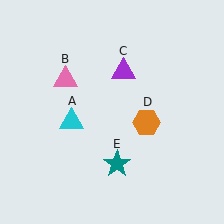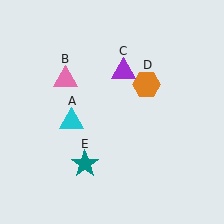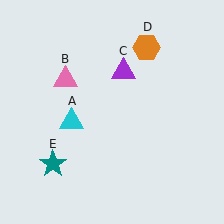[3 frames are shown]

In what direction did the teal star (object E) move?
The teal star (object E) moved left.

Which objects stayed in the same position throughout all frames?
Cyan triangle (object A) and pink triangle (object B) and purple triangle (object C) remained stationary.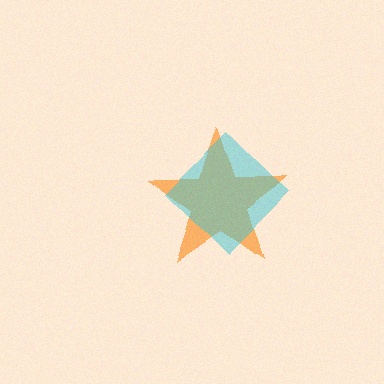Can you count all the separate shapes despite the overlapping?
Yes, there are 2 separate shapes.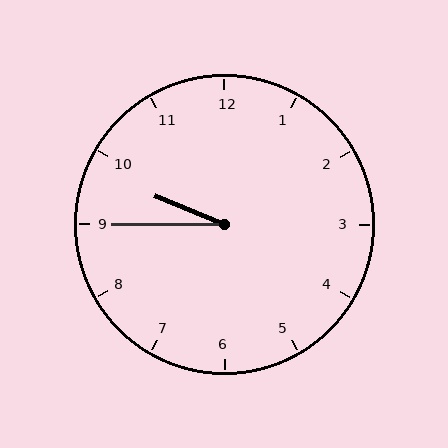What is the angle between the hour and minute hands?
Approximately 22 degrees.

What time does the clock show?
9:45.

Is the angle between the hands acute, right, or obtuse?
It is acute.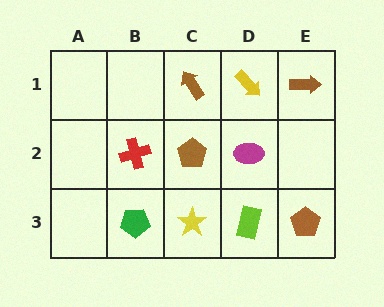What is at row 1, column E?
A brown arrow.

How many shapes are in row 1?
3 shapes.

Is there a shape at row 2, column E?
No, that cell is empty.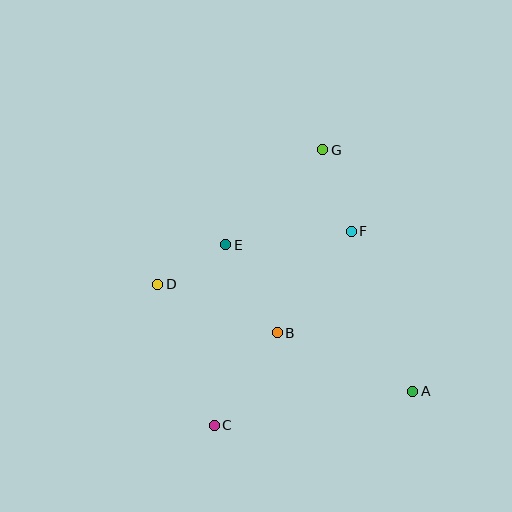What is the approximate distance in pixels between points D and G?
The distance between D and G is approximately 213 pixels.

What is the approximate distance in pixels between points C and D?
The distance between C and D is approximately 152 pixels.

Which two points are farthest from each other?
Points C and G are farthest from each other.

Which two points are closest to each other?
Points D and E are closest to each other.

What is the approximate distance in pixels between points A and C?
The distance between A and C is approximately 201 pixels.